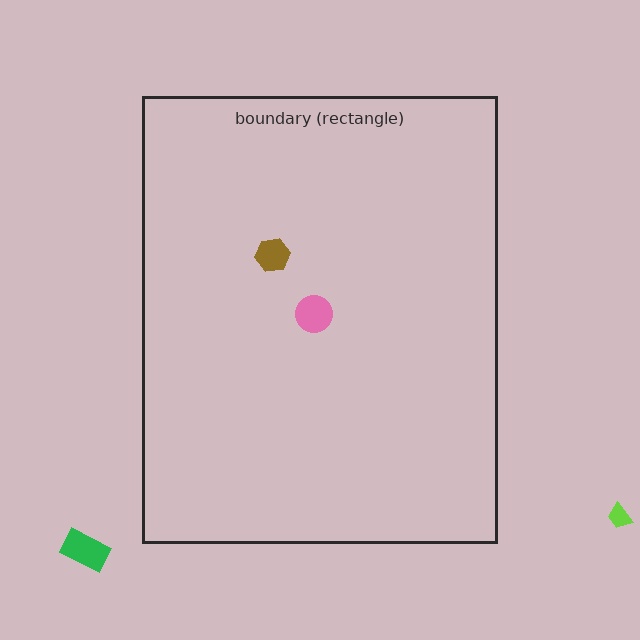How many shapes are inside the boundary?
2 inside, 2 outside.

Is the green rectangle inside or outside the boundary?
Outside.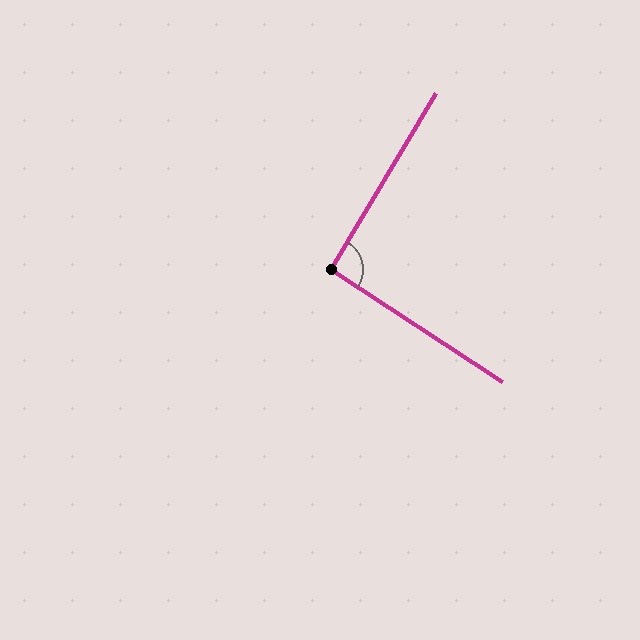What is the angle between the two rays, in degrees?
Approximately 92 degrees.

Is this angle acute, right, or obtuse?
It is approximately a right angle.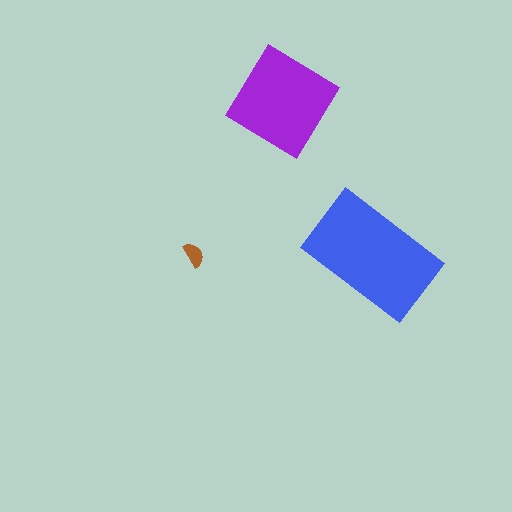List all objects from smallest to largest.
The brown semicircle, the purple diamond, the blue rectangle.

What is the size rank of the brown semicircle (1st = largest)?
3rd.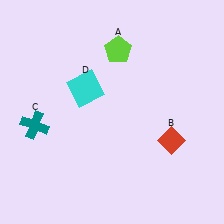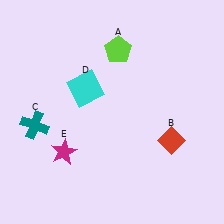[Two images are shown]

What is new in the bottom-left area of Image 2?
A magenta star (E) was added in the bottom-left area of Image 2.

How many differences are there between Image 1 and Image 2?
There is 1 difference between the two images.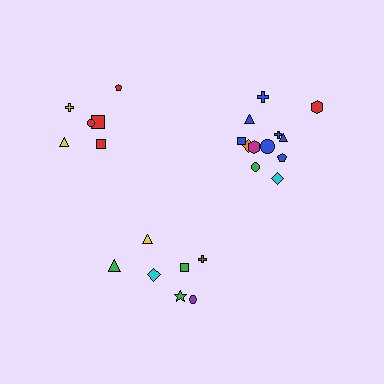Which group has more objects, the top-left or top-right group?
The top-right group.